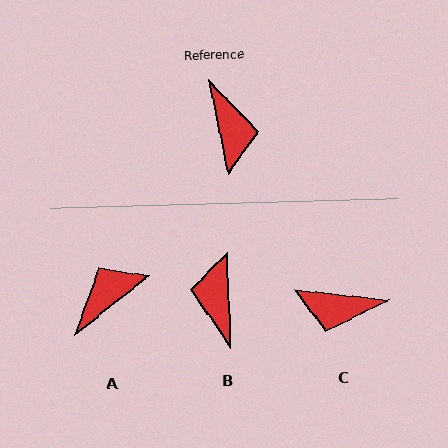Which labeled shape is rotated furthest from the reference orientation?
B, about 171 degrees away.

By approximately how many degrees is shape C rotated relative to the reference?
Approximately 108 degrees clockwise.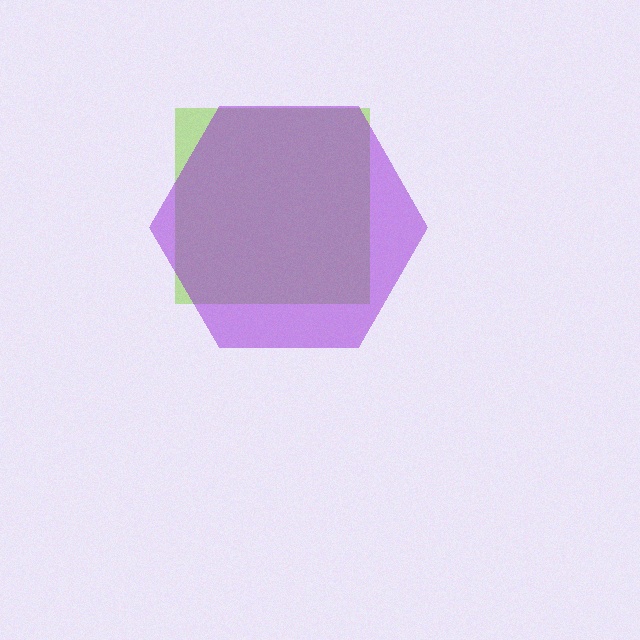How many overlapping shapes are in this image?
There are 2 overlapping shapes in the image.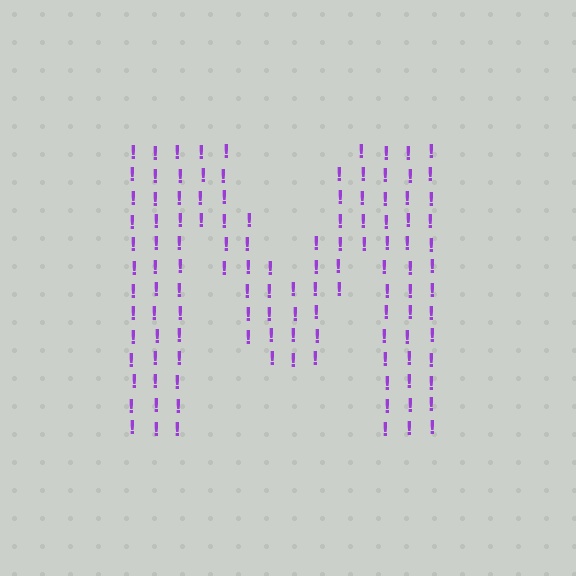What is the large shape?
The large shape is the letter M.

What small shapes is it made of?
It is made of small exclamation marks.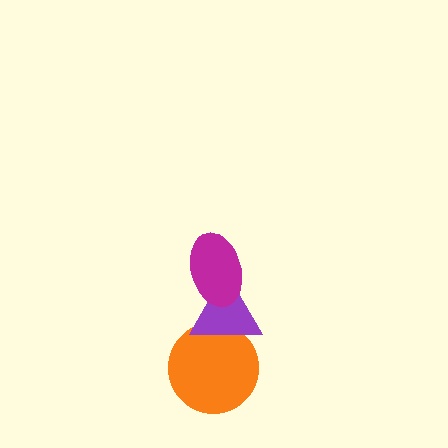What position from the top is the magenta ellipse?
The magenta ellipse is 1st from the top.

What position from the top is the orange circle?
The orange circle is 3rd from the top.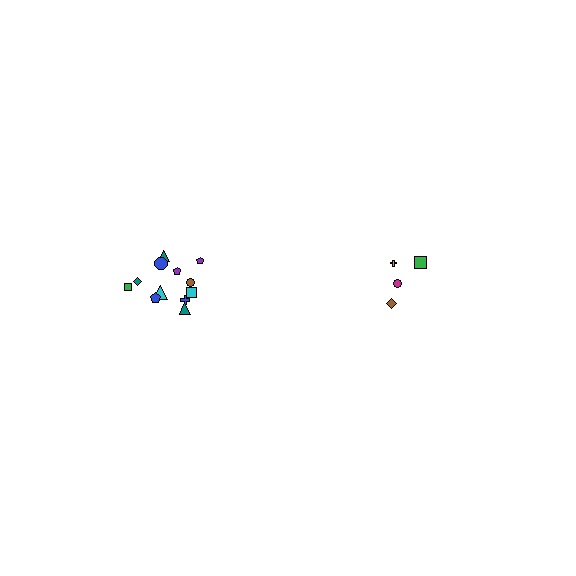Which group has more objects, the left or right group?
The left group.